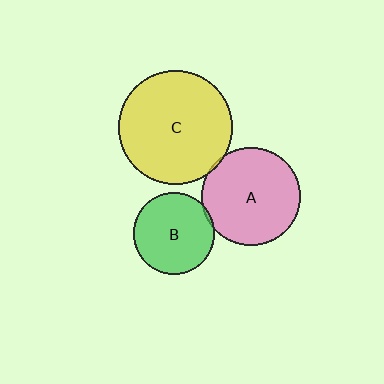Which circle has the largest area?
Circle C (yellow).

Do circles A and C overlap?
Yes.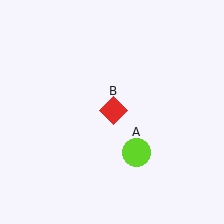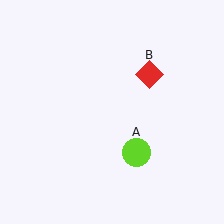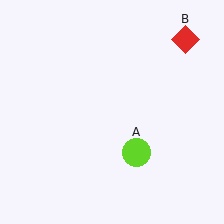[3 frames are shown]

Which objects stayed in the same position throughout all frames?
Lime circle (object A) remained stationary.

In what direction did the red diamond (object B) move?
The red diamond (object B) moved up and to the right.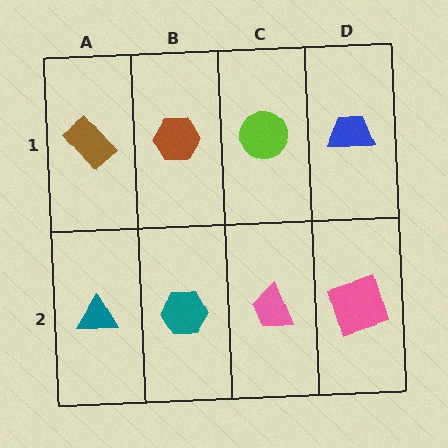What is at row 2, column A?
A teal triangle.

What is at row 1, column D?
A blue trapezoid.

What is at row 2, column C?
A pink trapezoid.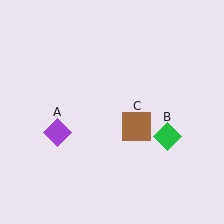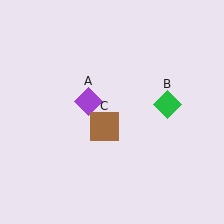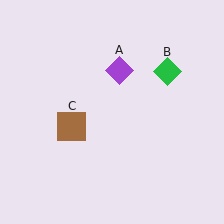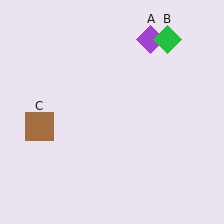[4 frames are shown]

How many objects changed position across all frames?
3 objects changed position: purple diamond (object A), green diamond (object B), brown square (object C).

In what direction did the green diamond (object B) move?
The green diamond (object B) moved up.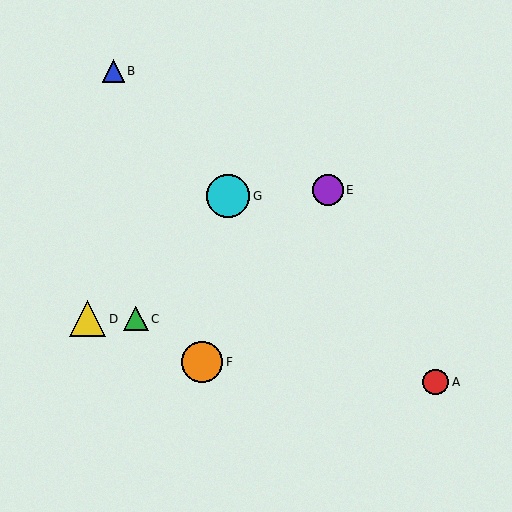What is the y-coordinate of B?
Object B is at y≈71.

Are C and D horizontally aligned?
Yes, both are at y≈319.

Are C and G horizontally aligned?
No, C is at y≈319 and G is at y≈196.